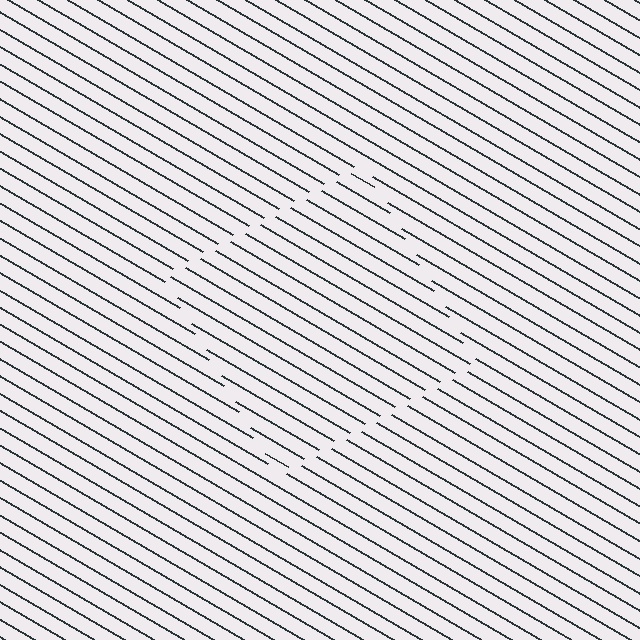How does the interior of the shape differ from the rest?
The interior of the shape contains the same grating, shifted by half a period — the contour is defined by the phase discontinuity where line-ends from the inner and outer gratings abut.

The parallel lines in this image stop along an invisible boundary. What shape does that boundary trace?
An illusory square. The interior of the shape contains the same grating, shifted by half a period — the contour is defined by the phase discontinuity where line-ends from the inner and outer gratings abut.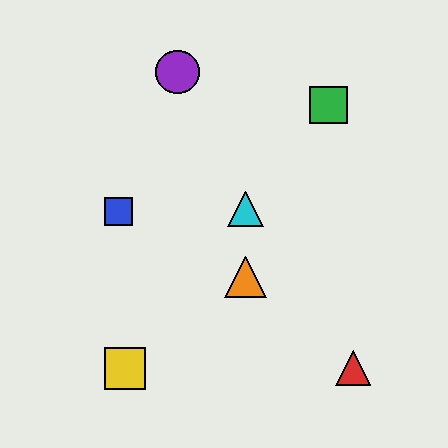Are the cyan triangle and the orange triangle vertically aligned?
Yes, both are at x≈246.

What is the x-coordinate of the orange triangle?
The orange triangle is at x≈246.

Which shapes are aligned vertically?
The orange triangle, the cyan triangle are aligned vertically.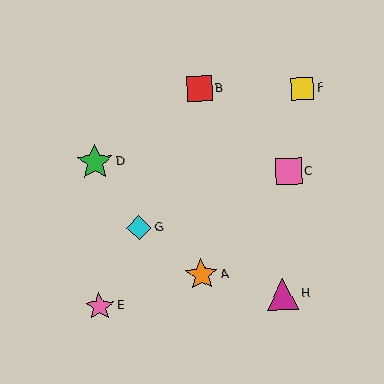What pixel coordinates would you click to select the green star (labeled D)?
Click at (95, 162) to select the green star D.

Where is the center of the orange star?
The center of the orange star is at (201, 275).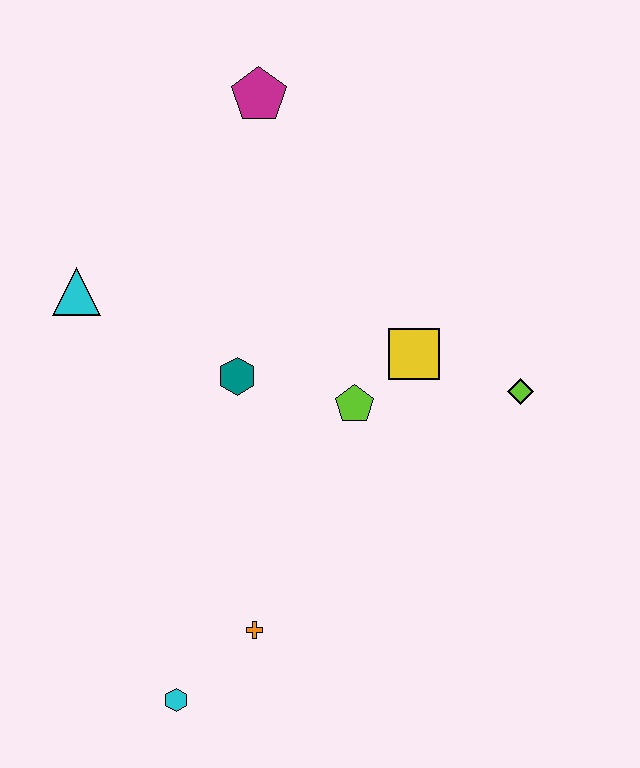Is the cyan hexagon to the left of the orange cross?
Yes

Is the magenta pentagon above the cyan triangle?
Yes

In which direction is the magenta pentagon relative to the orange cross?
The magenta pentagon is above the orange cross.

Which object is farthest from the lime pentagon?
The cyan hexagon is farthest from the lime pentagon.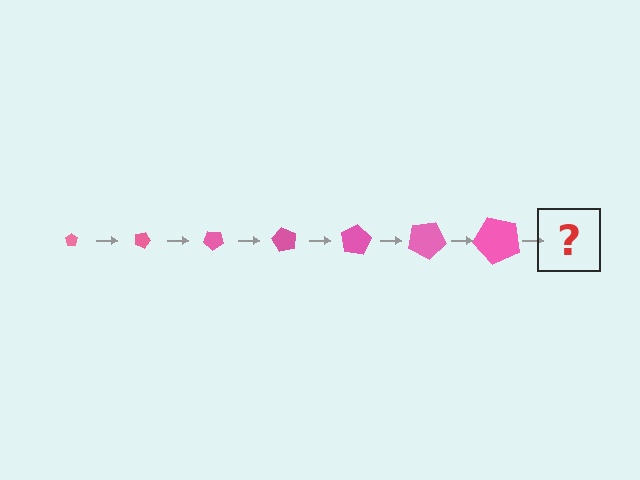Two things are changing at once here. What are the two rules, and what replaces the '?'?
The two rules are that the pentagon grows larger each step and it rotates 20 degrees each step. The '?' should be a pentagon, larger than the previous one and rotated 140 degrees from the start.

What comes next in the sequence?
The next element should be a pentagon, larger than the previous one and rotated 140 degrees from the start.